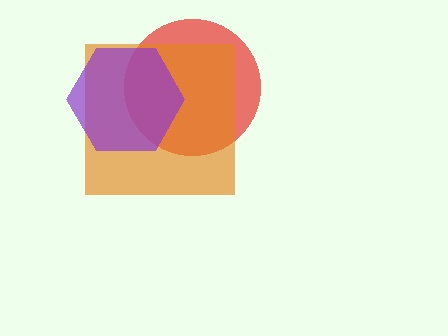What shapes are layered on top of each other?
The layered shapes are: a red circle, an orange square, a purple hexagon.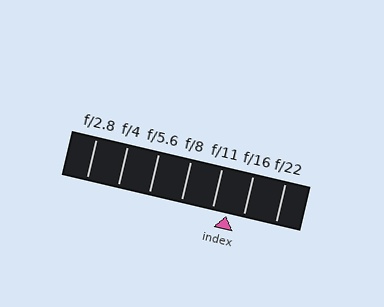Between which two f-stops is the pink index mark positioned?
The index mark is between f/11 and f/16.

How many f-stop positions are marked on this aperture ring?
There are 7 f-stop positions marked.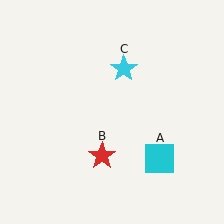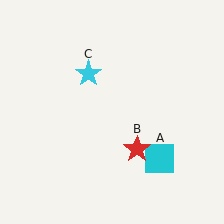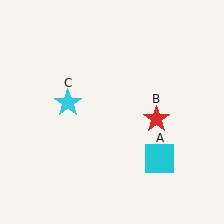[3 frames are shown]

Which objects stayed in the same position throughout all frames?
Cyan square (object A) remained stationary.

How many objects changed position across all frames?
2 objects changed position: red star (object B), cyan star (object C).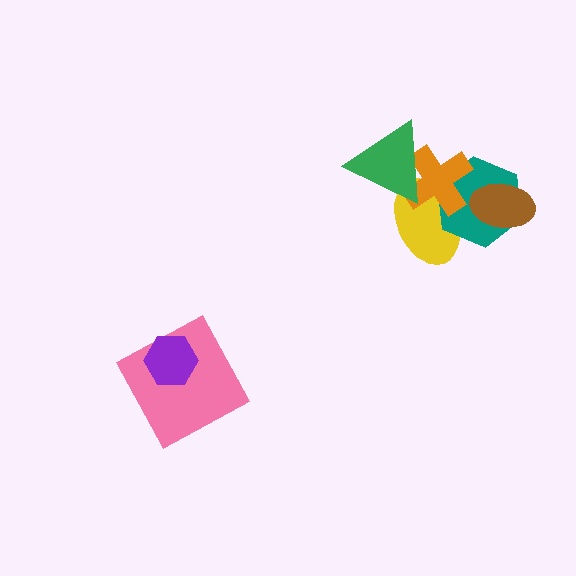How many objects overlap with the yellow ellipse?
3 objects overlap with the yellow ellipse.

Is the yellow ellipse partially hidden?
Yes, it is partially covered by another shape.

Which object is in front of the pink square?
The purple hexagon is in front of the pink square.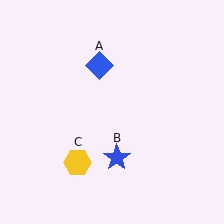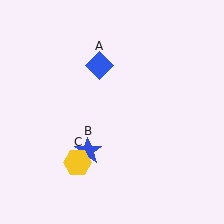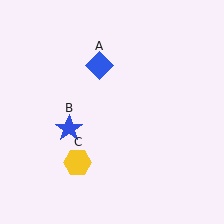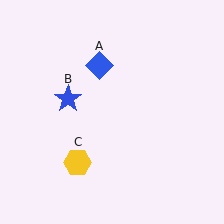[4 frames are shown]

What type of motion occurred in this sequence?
The blue star (object B) rotated clockwise around the center of the scene.